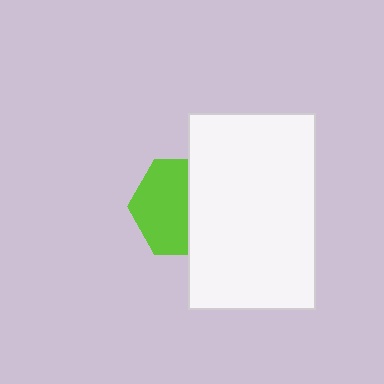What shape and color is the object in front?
The object in front is a white rectangle.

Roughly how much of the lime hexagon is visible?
About half of it is visible (roughly 56%).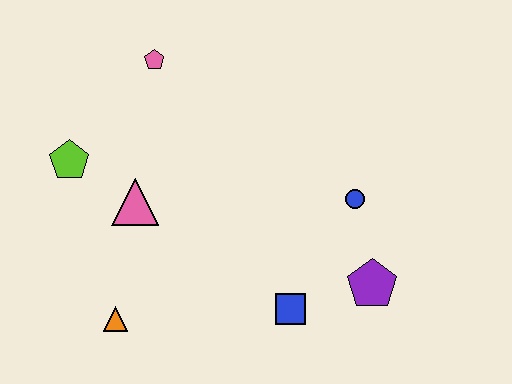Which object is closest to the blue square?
The purple pentagon is closest to the blue square.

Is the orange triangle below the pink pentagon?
Yes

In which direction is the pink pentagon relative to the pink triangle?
The pink pentagon is above the pink triangle.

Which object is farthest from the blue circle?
The lime pentagon is farthest from the blue circle.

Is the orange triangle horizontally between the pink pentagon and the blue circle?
No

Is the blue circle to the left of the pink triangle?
No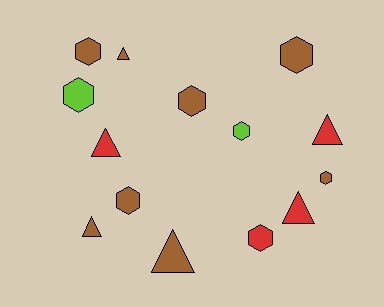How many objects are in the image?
There are 14 objects.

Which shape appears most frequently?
Hexagon, with 8 objects.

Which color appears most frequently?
Brown, with 8 objects.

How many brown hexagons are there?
There are 5 brown hexagons.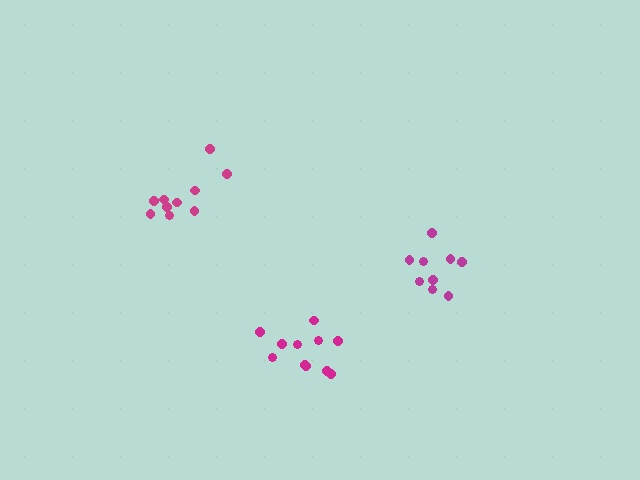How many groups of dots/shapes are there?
There are 3 groups.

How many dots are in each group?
Group 1: 10 dots, Group 2: 9 dots, Group 3: 11 dots (30 total).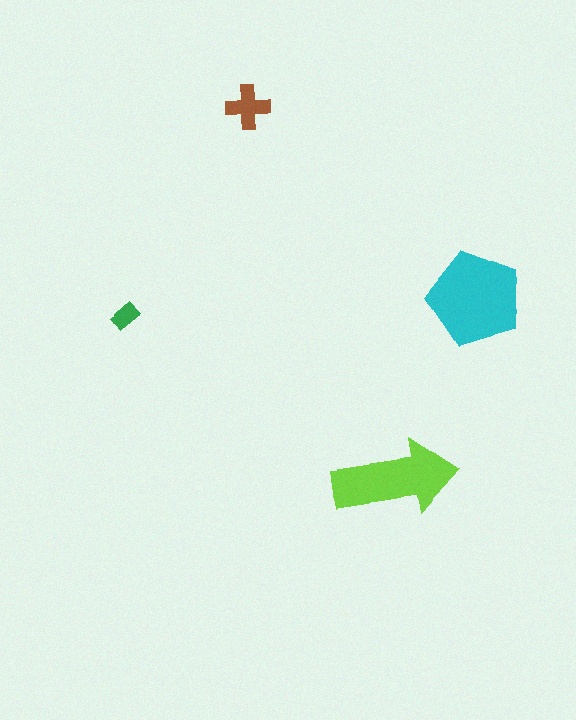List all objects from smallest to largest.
The green rectangle, the brown cross, the lime arrow, the cyan pentagon.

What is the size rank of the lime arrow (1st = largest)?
2nd.